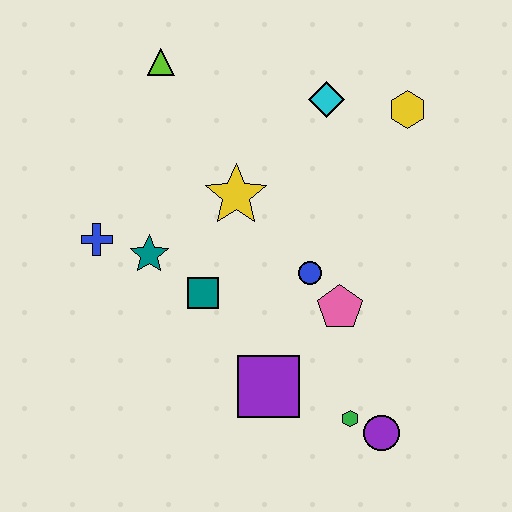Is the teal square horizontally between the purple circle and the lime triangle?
Yes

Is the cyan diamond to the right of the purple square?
Yes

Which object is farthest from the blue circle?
The lime triangle is farthest from the blue circle.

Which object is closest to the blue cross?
The teal star is closest to the blue cross.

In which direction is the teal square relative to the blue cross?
The teal square is to the right of the blue cross.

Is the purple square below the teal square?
Yes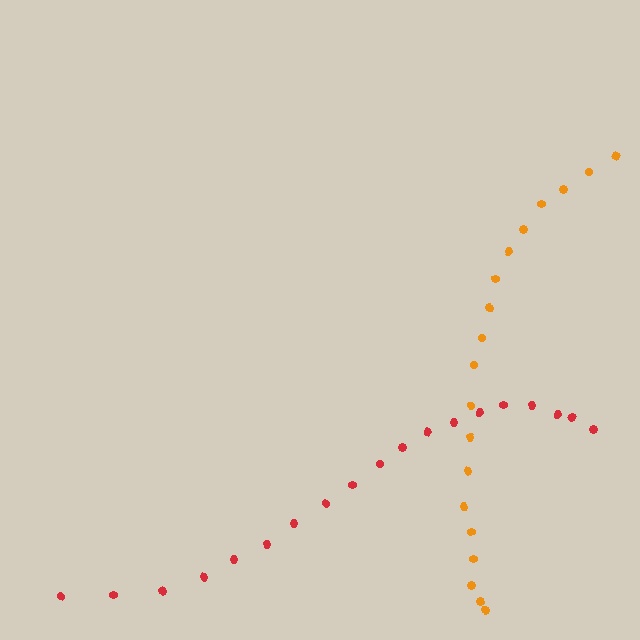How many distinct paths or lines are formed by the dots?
There are 2 distinct paths.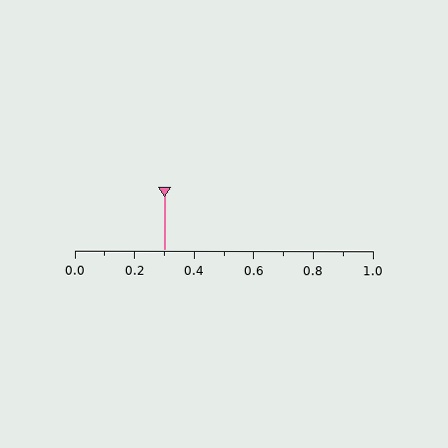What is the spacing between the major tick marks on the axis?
The major ticks are spaced 0.2 apart.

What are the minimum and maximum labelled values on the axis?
The axis runs from 0.0 to 1.0.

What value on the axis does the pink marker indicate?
The marker indicates approximately 0.3.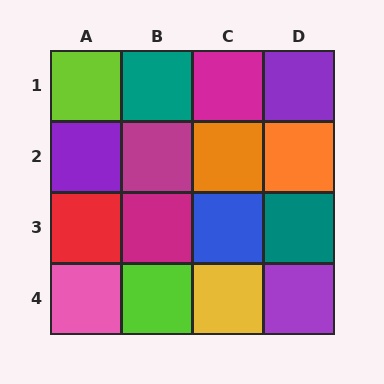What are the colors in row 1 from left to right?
Lime, teal, magenta, purple.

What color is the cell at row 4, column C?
Yellow.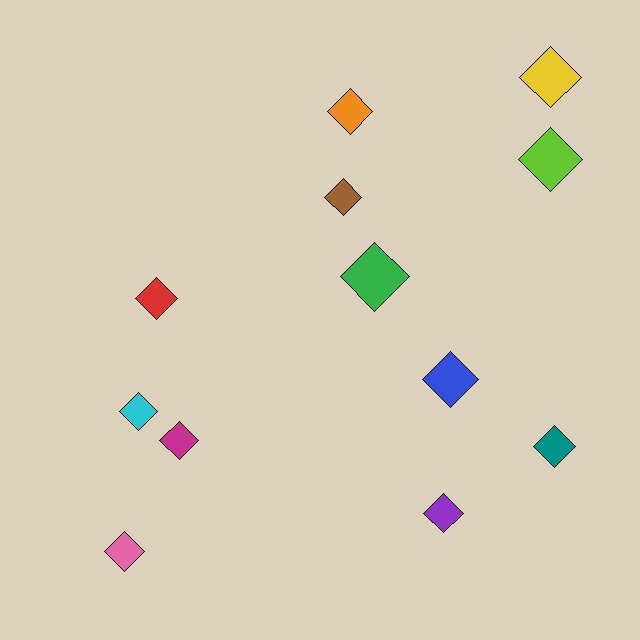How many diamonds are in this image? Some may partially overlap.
There are 12 diamonds.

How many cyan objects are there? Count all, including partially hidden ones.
There is 1 cyan object.